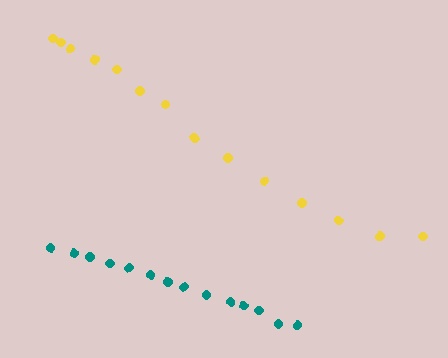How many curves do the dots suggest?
There are 2 distinct paths.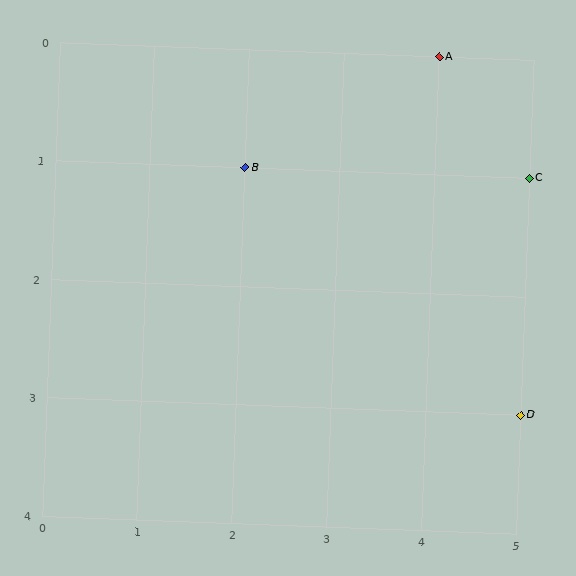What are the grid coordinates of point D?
Point D is at grid coordinates (5, 3).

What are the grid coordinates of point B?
Point B is at grid coordinates (2, 1).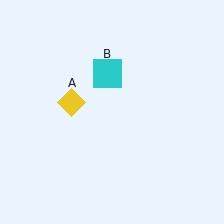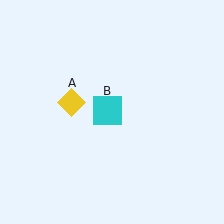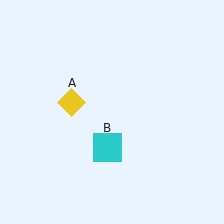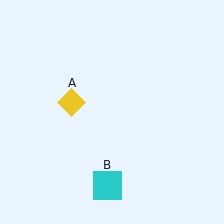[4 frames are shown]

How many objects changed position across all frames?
1 object changed position: cyan square (object B).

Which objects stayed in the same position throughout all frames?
Yellow diamond (object A) remained stationary.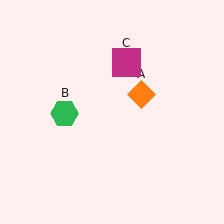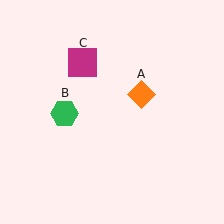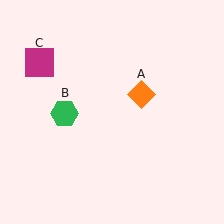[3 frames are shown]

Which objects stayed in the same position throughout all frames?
Orange diamond (object A) and green hexagon (object B) remained stationary.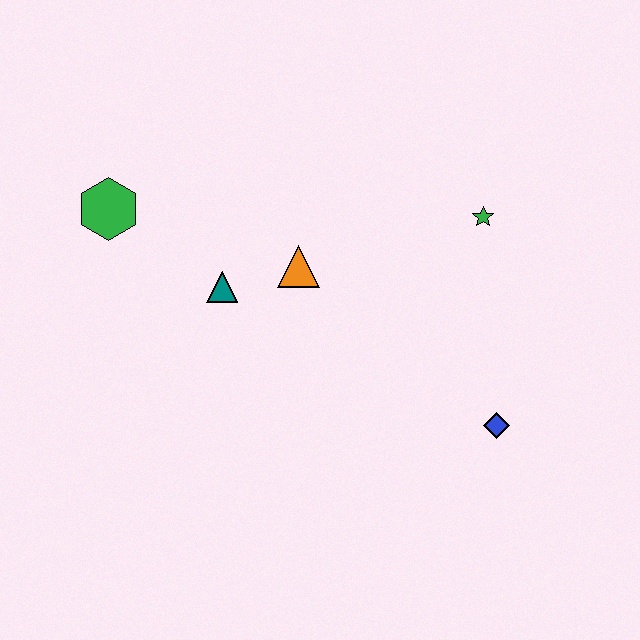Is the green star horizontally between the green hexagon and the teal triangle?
No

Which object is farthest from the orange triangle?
The blue diamond is farthest from the orange triangle.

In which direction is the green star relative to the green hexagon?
The green star is to the right of the green hexagon.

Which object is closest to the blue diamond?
The green star is closest to the blue diamond.